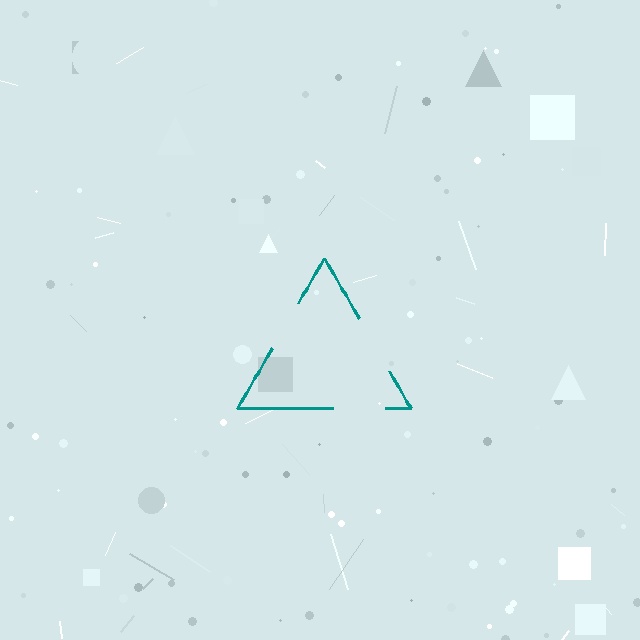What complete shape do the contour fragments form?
The contour fragments form a triangle.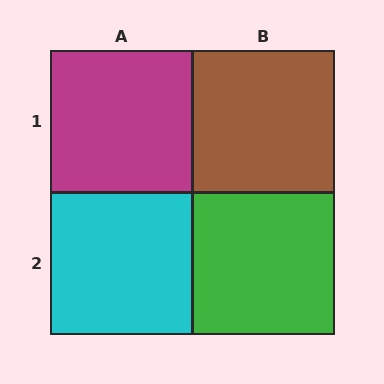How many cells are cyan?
1 cell is cyan.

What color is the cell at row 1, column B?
Brown.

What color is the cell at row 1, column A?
Magenta.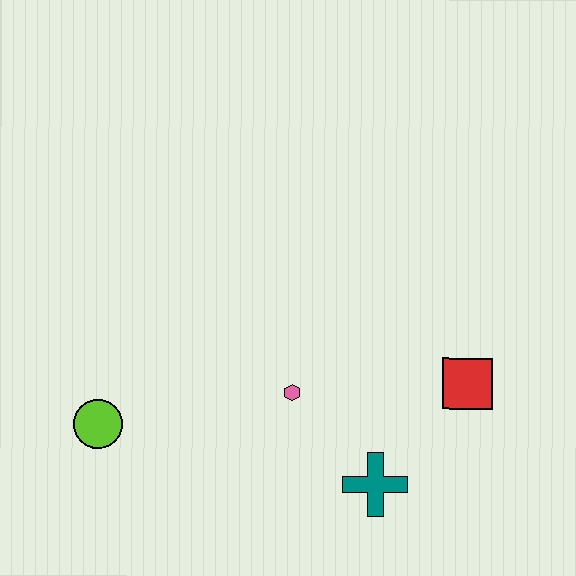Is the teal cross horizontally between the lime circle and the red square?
Yes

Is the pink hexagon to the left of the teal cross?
Yes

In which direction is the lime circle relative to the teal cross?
The lime circle is to the left of the teal cross.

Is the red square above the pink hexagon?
Yes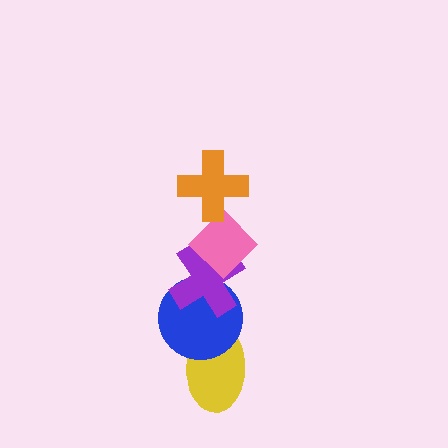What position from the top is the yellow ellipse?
The yellow ellipse is 5th from the top.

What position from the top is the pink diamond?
The pink diamond is 2nd from the top.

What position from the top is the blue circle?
The blue circle is 4th from the top.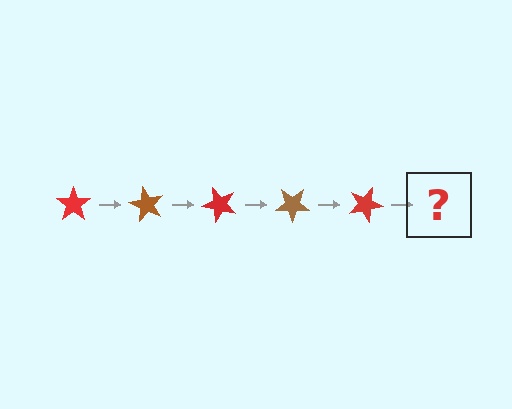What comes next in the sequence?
The next element should be a brown star, rotated 300 degrees from the start.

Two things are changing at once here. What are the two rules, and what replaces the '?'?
The two rules are that it rotates 60 degrees each step and the color cycles through red and brown. The '?' should be a brown star, rotated 300 degrees from the start.